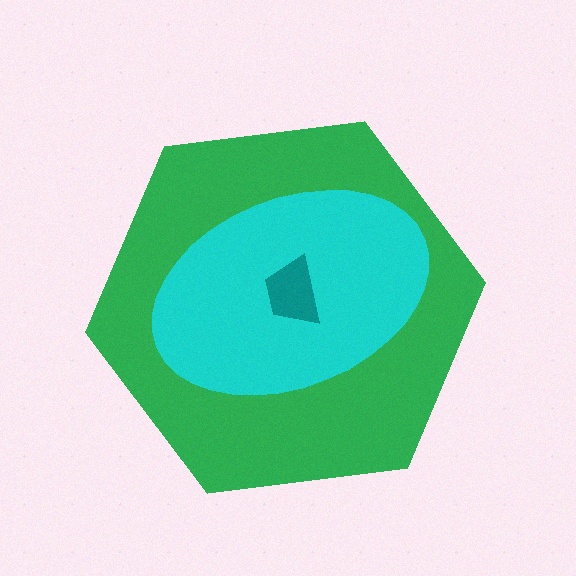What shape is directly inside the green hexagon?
The cyan ellipse.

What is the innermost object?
The teal trapezoid.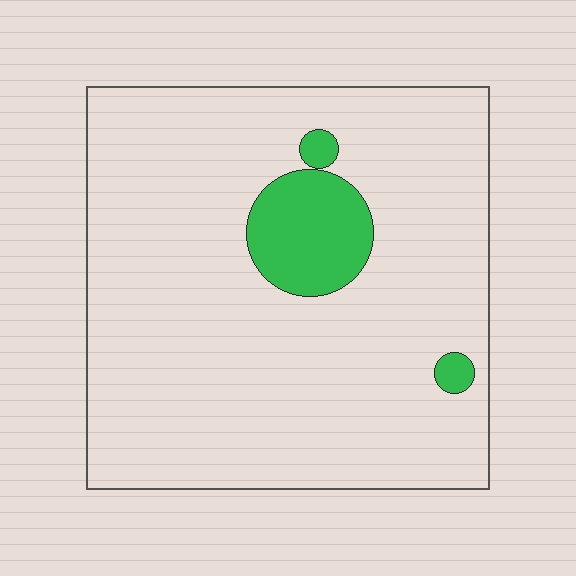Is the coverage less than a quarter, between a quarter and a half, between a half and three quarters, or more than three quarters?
Less than a quarter.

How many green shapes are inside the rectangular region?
3.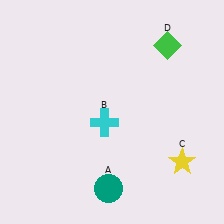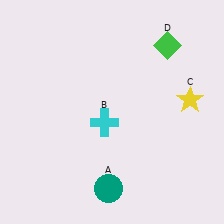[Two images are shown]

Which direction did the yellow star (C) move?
The yellow star (C) moved up.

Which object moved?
The yellow star (C) moved up.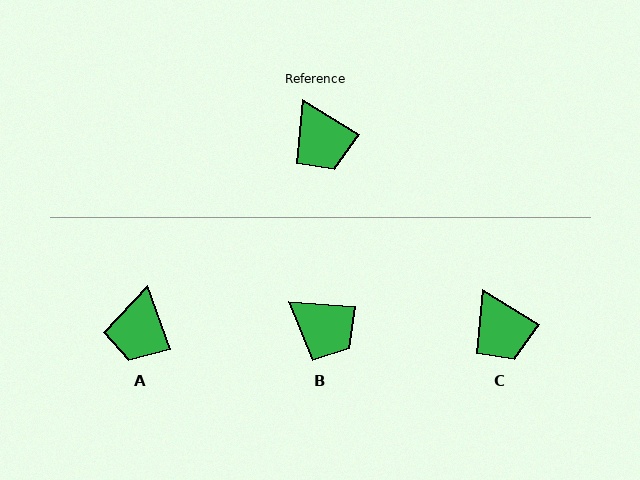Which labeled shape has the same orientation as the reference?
C.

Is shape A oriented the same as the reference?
No, it is off by about 39 degrees.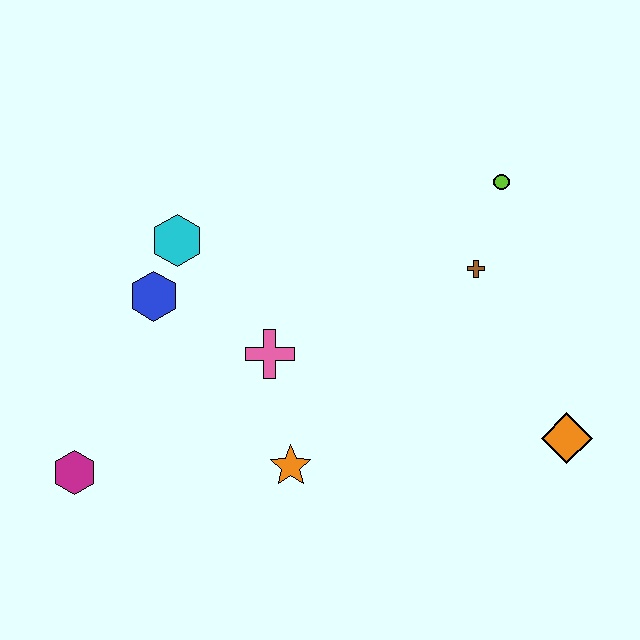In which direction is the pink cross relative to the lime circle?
The pink cross is to the left of the lime circle.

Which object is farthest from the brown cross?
The magenta hexagon is farthest from the brown cross.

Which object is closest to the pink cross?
The orange star is closest to the pink cross.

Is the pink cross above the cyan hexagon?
No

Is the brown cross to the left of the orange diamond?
Yes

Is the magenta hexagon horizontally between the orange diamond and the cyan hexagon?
No